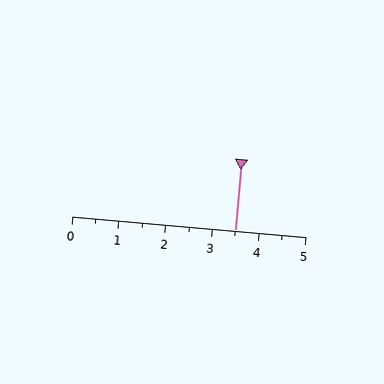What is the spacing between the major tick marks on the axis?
The major ticks are spaced 1 apart.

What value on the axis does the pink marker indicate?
The marker indicates approximately 3.5.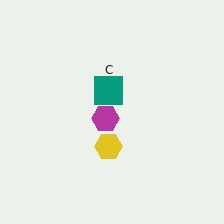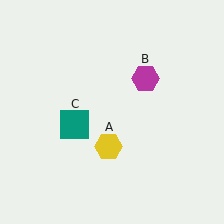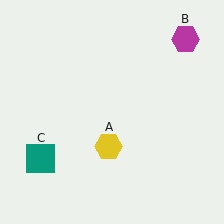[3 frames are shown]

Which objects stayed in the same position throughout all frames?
Yellow hexagon (object A) remained stationary.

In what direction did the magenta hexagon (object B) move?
The magenta hexagon (object B) moved up and to the right.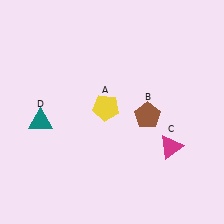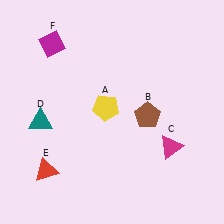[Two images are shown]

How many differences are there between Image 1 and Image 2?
There are 2 differences between the two images.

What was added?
A red triangle (E), a magenta diamond (F) were added in Image 2.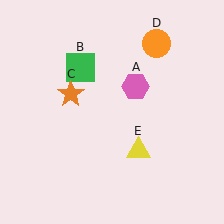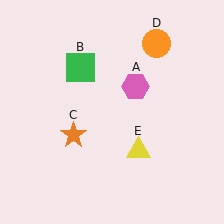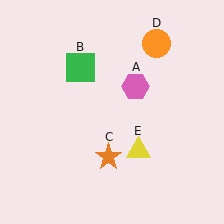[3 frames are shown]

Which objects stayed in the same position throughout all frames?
Pink hexagon (object A) and green square (object B) and orange circle (object D) and yellow triangle (object E) remained stationary.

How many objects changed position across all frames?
1 object changed position: orange star (object C).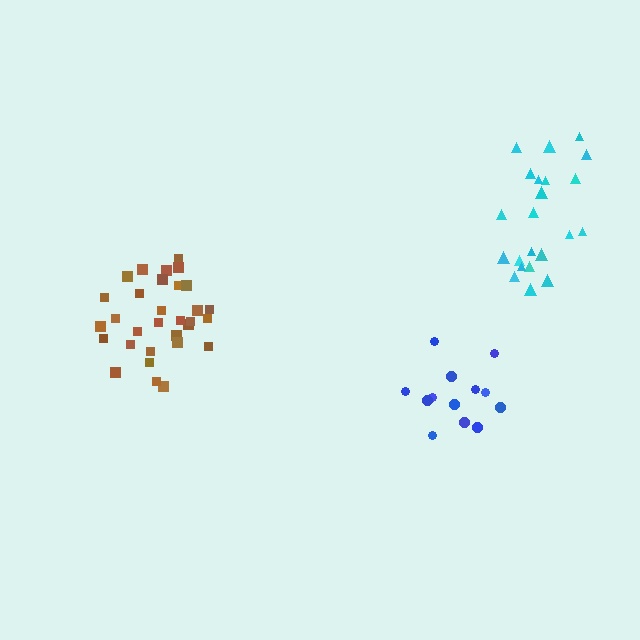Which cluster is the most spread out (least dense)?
Blue.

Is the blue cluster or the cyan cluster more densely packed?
Cyan.